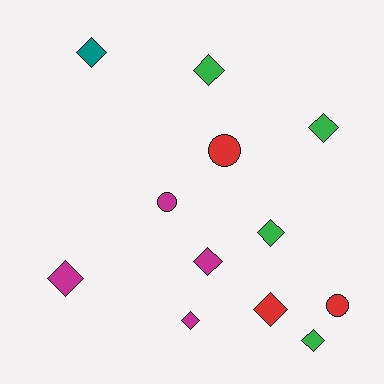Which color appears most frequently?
Magenta, with 4 objects.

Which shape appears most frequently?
Diamond, with 9 objects.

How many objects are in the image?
There are 12 objects.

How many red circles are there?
There are 2 red circles.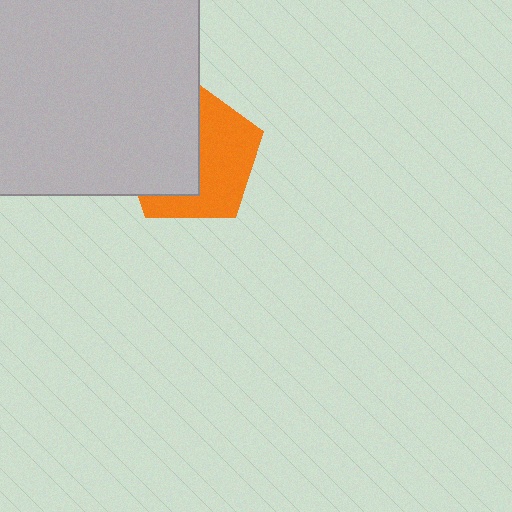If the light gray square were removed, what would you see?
You would see the complete orange pentagon.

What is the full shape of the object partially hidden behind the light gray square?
The partially hidden object is an orange pentagon.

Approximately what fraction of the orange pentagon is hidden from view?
Roughly 50% of the orange pentagon is hidden behind the light gray square.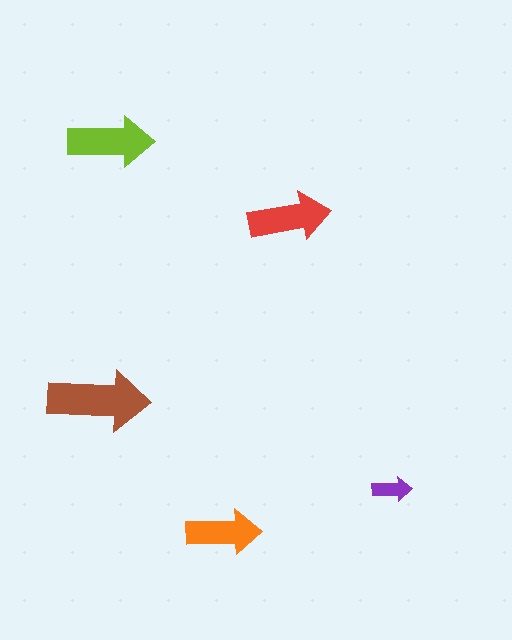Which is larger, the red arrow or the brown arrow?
The brown one.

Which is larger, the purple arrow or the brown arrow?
The brown one.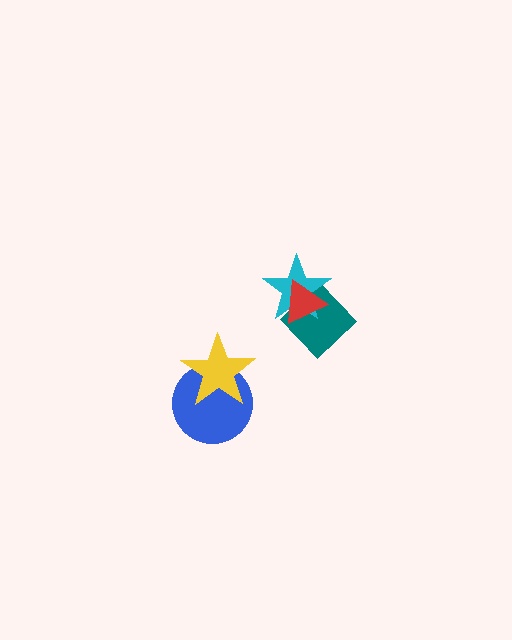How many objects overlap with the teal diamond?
2 objects overlap with the teal diamond.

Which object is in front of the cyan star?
The red triangle is in front of the cyan star.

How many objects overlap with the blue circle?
1 object overlaps with the blue circle.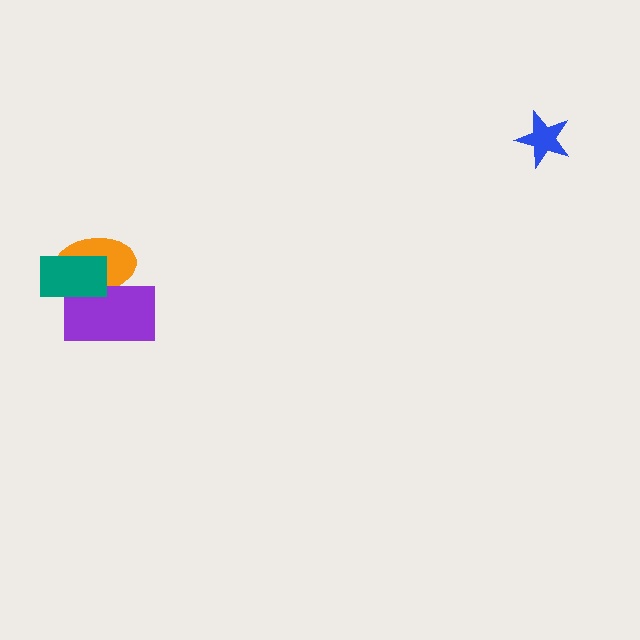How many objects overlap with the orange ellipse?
2 objects overlap with the orange ellipse.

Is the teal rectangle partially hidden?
No, no other shape covers it.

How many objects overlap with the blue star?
0 objects overlap with the blue star.